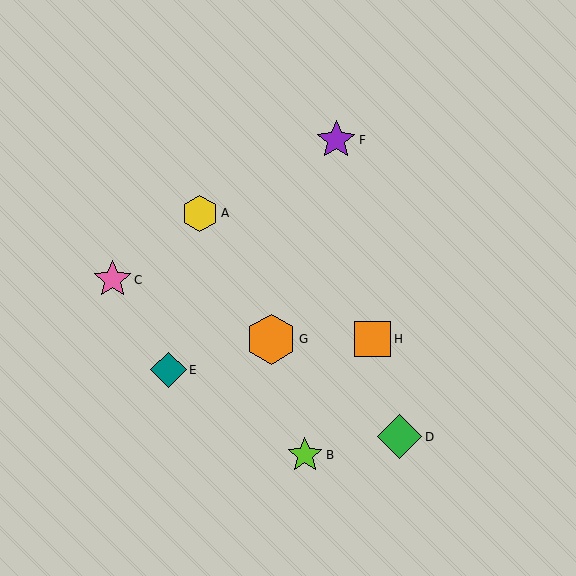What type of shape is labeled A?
Shape A is a yellow hexagon.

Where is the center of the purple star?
The center of the purple star is at (336, 140).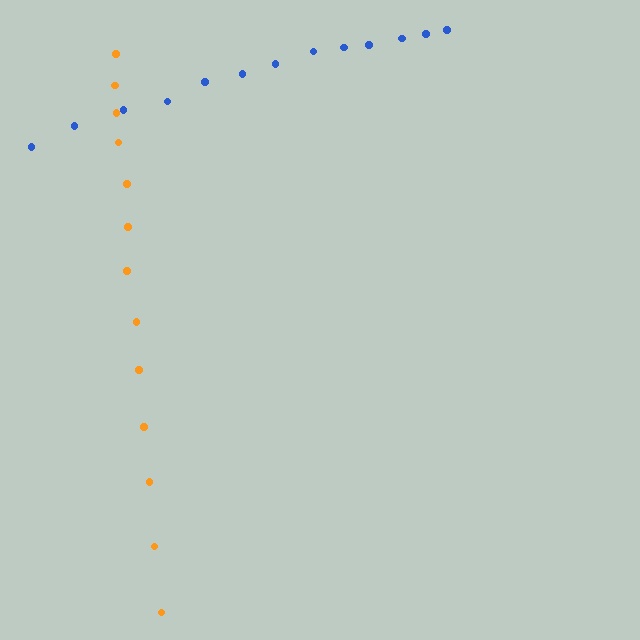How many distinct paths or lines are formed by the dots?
There are 2 distinct paths.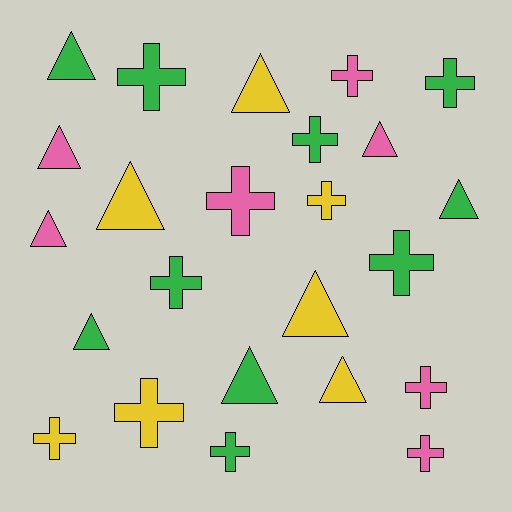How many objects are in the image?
There are 24 objects.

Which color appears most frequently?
Green, with 10 objects.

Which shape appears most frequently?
Cross, with 13 objects.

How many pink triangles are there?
There are 3 pink triangles.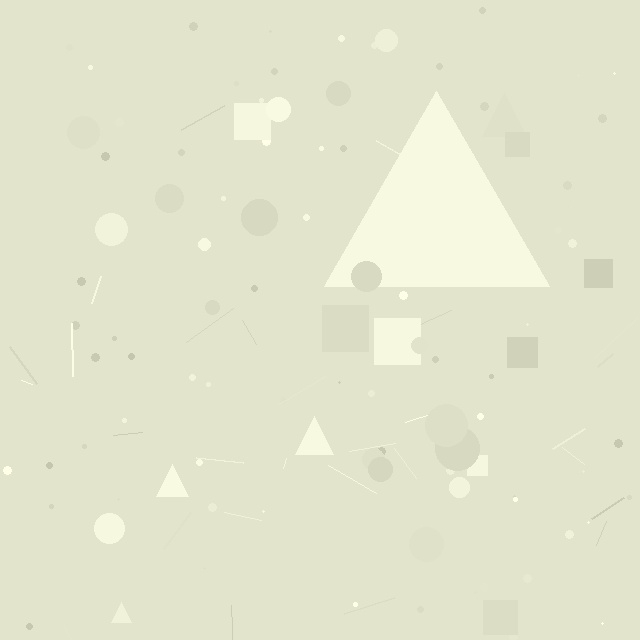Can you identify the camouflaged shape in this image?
The camouflaged shape is a triangle.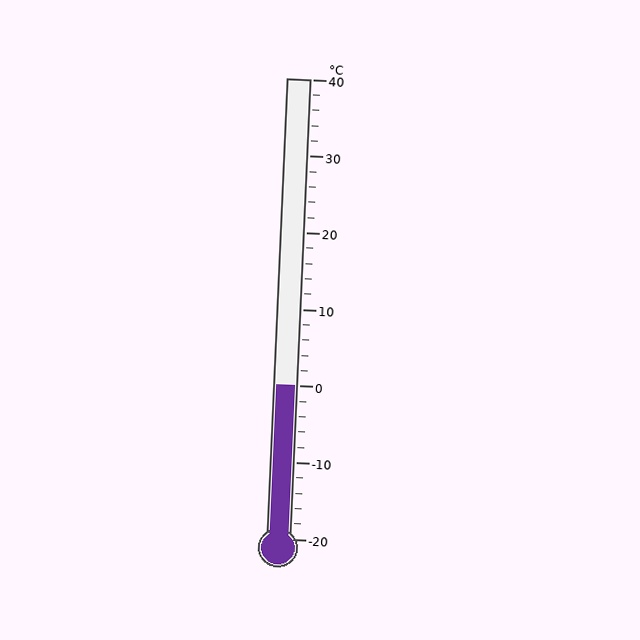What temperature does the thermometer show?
The thermometer shows approximately 0°C.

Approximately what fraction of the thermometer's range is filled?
The thermometer is filled to approximately 35% of its range.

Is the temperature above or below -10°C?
The temperature is above -10°C.